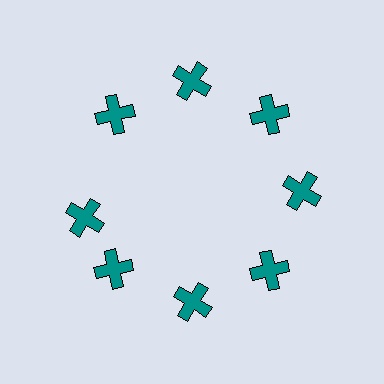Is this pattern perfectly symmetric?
No. The 8 teal crosses are arranged in a ring, but one element near the 9 o'clock position is rotated out of alignment along the ring, breaking the 8-fold rotational symmetry.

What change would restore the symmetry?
The symmetry would be restored by rotating it back into even spacing with its neighbors so that all 8 crosses sit at equal angles and equal distance from the center.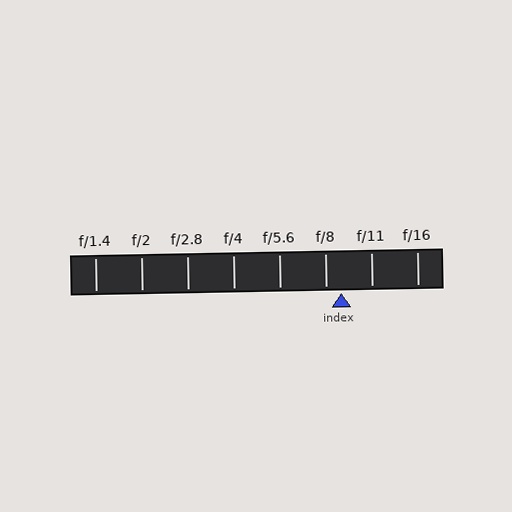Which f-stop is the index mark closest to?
The index mark is closest to f/8.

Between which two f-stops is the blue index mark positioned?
The index mark is between f/8 and f/11.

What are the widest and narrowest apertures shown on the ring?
The widest aperture shown is f/1.4 and the narrowest is f/16.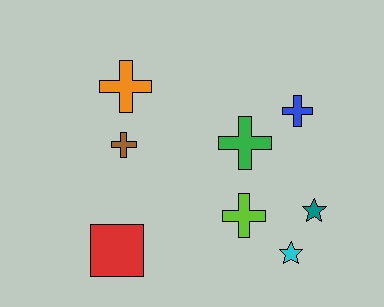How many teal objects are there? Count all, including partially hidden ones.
There is 1 teal object.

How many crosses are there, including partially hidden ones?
There are 5 crosses.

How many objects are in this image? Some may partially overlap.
There are 8 objects.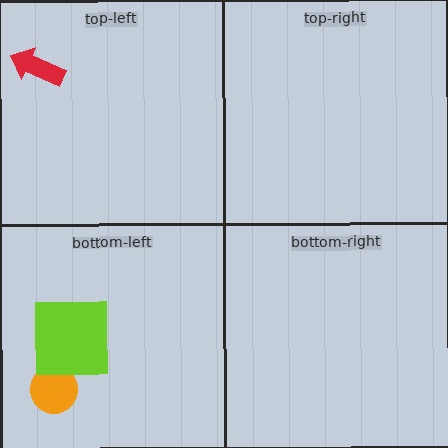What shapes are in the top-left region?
The red arrow.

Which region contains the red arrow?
The top-left region.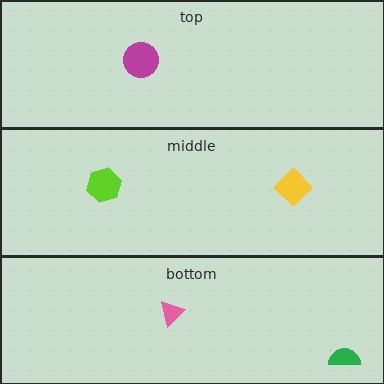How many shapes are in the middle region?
2.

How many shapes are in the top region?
1.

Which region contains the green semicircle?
The bottom region.